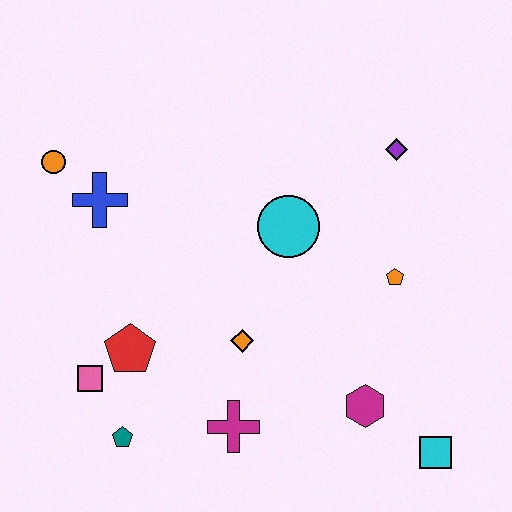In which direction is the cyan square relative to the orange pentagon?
The cyan square is below the orange pentagon.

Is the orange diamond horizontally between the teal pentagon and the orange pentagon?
Yes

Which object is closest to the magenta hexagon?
The cyan square is closest to the magenta hexagon.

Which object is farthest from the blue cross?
The cyan square is farthest from the blue cross.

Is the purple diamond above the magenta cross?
Yes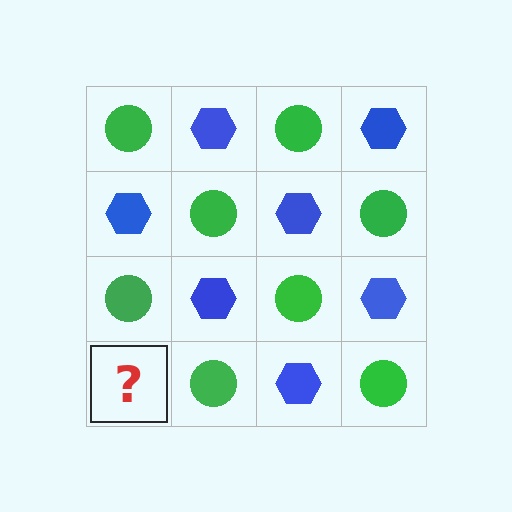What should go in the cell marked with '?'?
The missing cell should contain a blue hexagon.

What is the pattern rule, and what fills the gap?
The rule is that it alternates green circle and blue hexagon in a checkerboard pattern. The gap should be filled with a blue hexagon.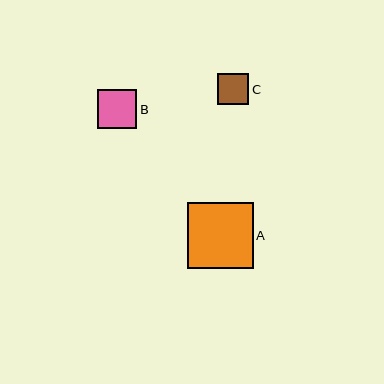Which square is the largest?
Square A is the largest with a size of approximately 66 pixels.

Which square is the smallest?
Square C is the smallest with a size of approximately 31 pixels.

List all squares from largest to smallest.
From largest to smallest: A, B, C.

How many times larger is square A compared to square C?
Square A is approximately 2.1 times the size of square C.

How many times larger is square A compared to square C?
Square A is approximately 2.1 times the size of square C.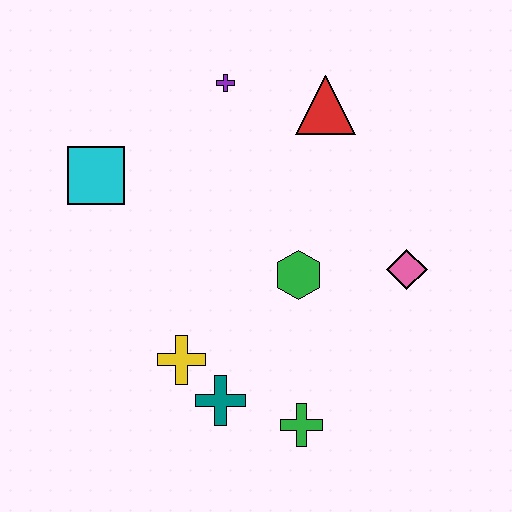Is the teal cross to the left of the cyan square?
No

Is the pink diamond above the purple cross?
No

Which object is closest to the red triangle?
The purple cross is closest to the red triangle.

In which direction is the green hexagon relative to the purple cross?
The green hexagon is below the purple cross.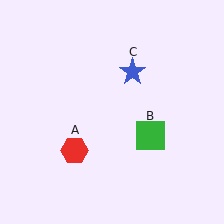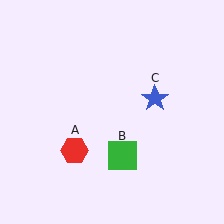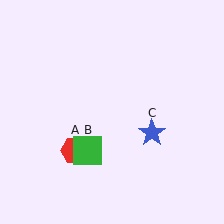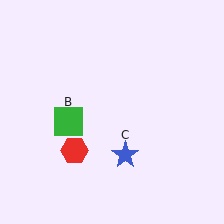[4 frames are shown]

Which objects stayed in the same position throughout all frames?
Red hexagon (object A) remained stationary.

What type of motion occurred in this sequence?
The green square (object B), blue star (object C) rotated clockwise around the center of the scene.